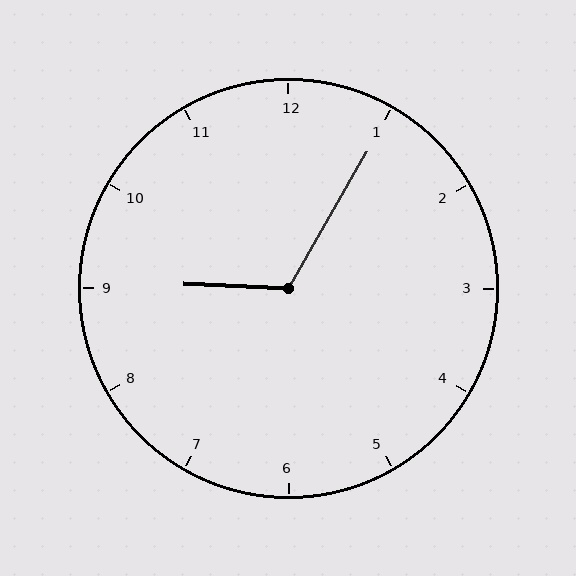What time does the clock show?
9:05.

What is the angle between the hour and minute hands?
Approximately 118 degrees.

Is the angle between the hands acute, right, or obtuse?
It is obtuse.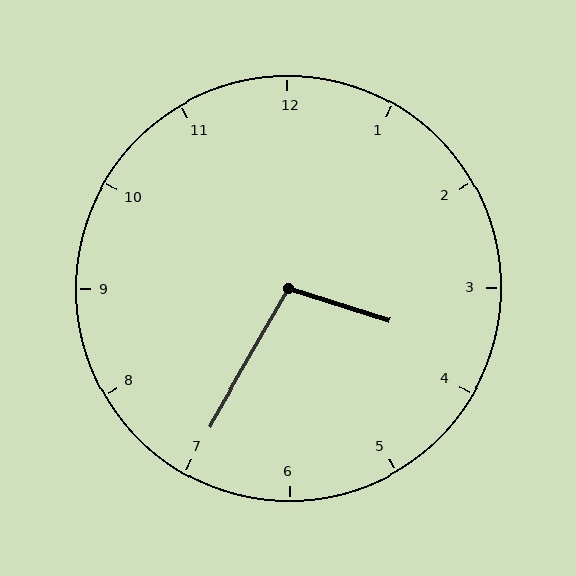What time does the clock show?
3:35.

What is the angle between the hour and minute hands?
Approximately 102 degrees.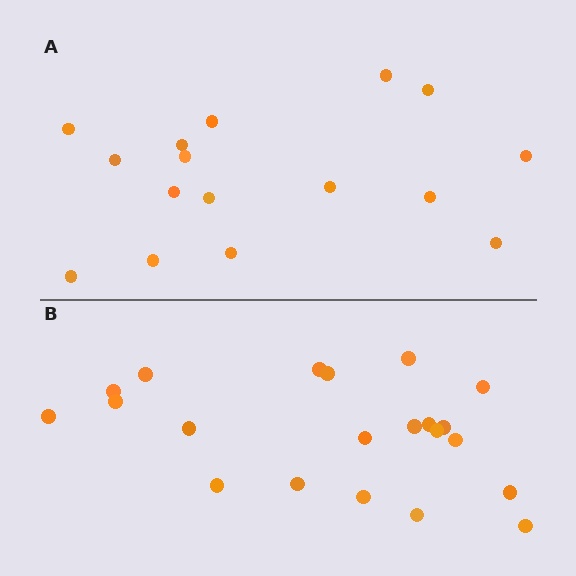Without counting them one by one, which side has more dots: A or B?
Region B (the bottom region) has more dots.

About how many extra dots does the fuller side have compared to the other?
Region B has about 5 more dots than region A.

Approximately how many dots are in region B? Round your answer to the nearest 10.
About 20 dots. (The exact count is 21, which rounds to 20.)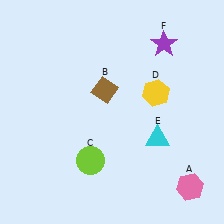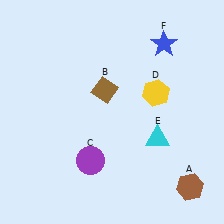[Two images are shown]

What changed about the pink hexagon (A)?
In Image 1, A is pink. In Image 2, it changed to brown.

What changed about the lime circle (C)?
In Image 1, C is lime. In Image 2, it changed to purple.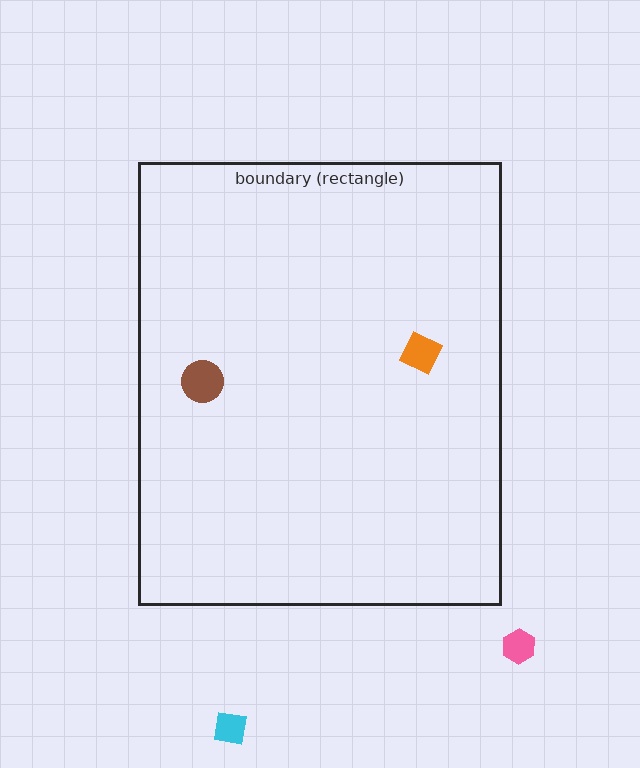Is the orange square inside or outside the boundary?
Inside.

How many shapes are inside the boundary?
2 inside, 2 outside.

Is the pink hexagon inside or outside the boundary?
Outside.